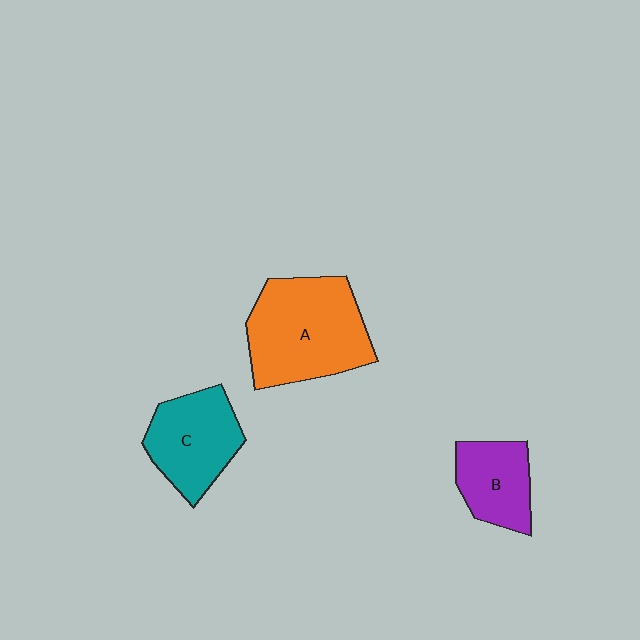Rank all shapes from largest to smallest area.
From largest to smallest: A (orange), C (teal), B (purple).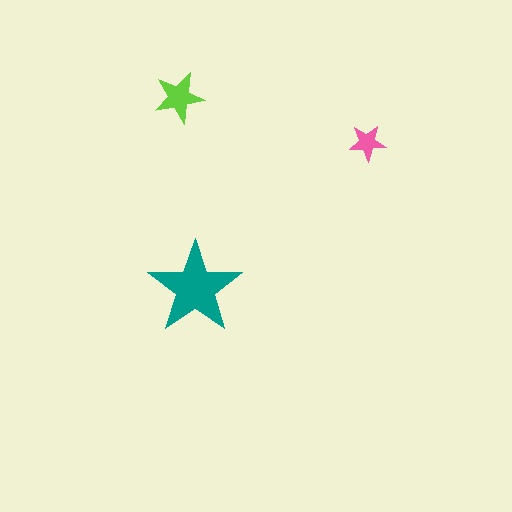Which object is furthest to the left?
The lime star is leftmost.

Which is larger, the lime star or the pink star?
The lime one.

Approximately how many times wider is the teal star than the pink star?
About 2.5 times wider.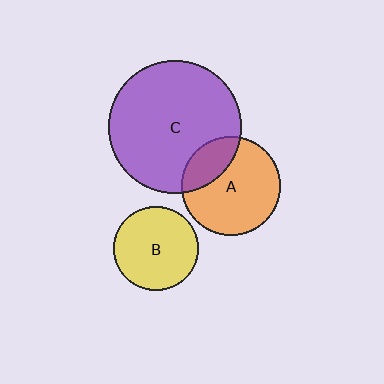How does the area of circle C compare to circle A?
Approximately 1.8 times.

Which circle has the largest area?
Circle C (purple).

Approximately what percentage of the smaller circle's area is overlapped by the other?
Approximately 25%.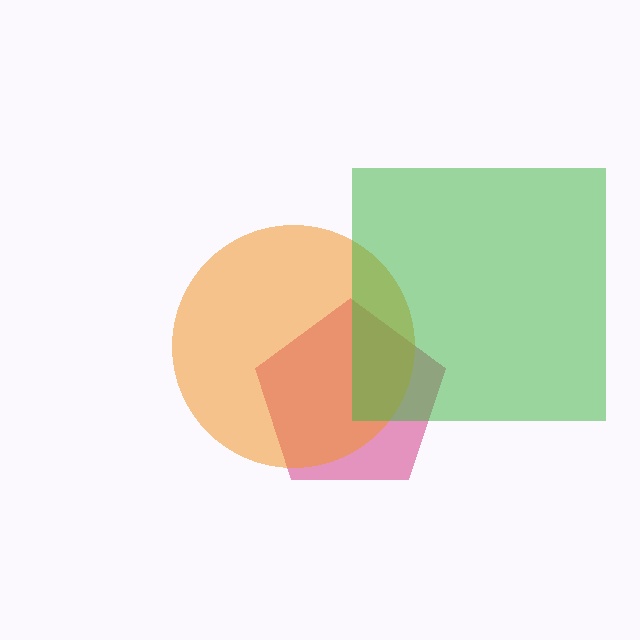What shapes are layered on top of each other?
The layered shapes are: a pink pentagon, an orange circle, a green square.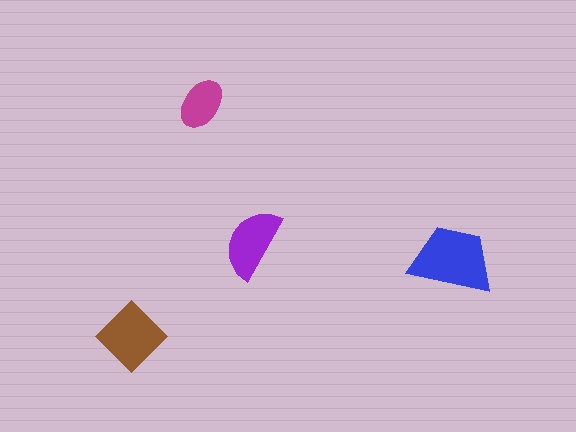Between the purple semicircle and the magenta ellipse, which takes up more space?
The purple semicircle.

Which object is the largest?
The blue trapezoid.